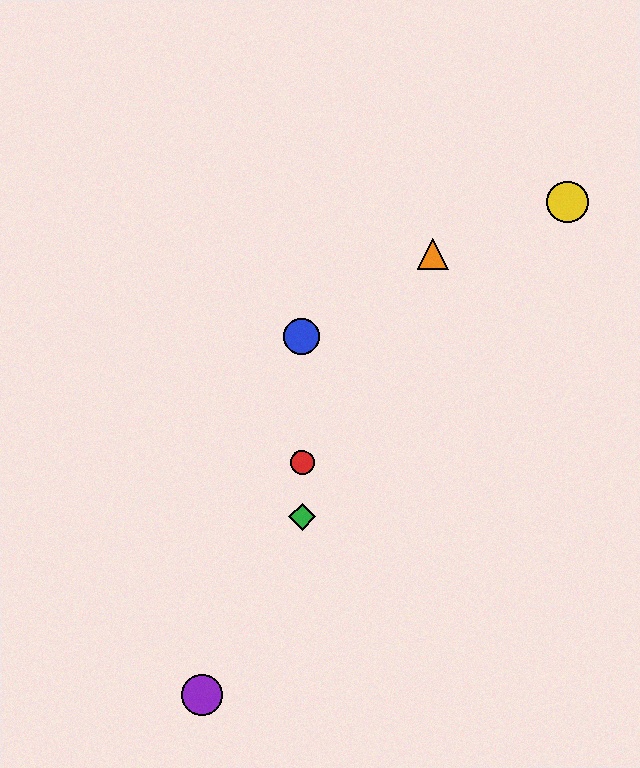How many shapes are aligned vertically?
3 shapes (the red circle, the blue circle, the green diamond) are aligned vertically.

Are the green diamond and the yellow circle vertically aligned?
No, the green diamond is at x≈302 and the yellow circle is at x≈567.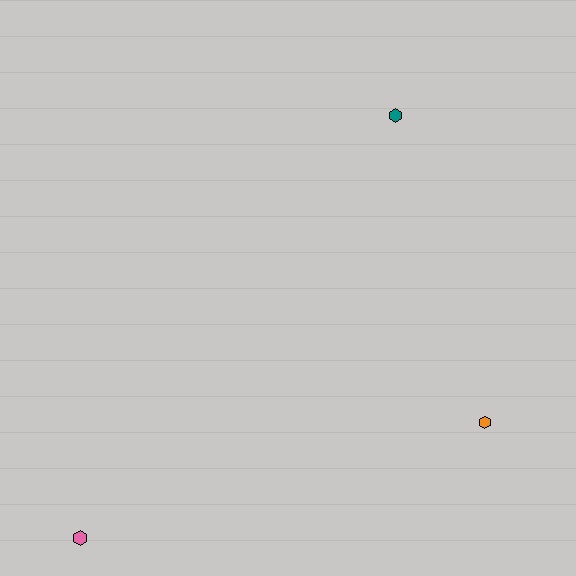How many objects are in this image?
There are 3 objects.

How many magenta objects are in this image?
There are no magenta objects.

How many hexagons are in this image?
There are 3 hexagons.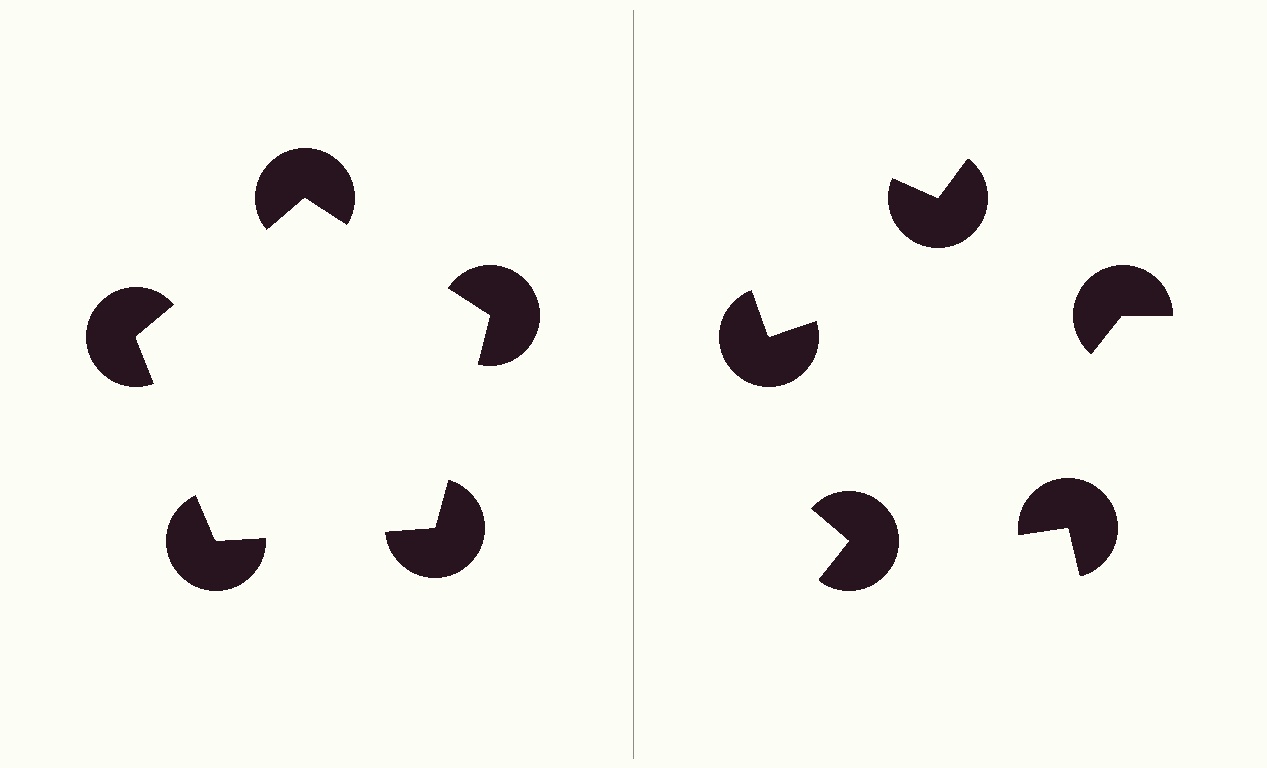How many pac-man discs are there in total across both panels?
10 — 5 on each side.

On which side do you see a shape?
An illusory pentagon appears on the left side. On the right side the wedge cuts are rotated, so no coherent shape forms.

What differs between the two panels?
The pac-man discs are positioned identically on both sides; only the wedge orientations differ. On the left they align to a pentagon; on the right they are misaligned.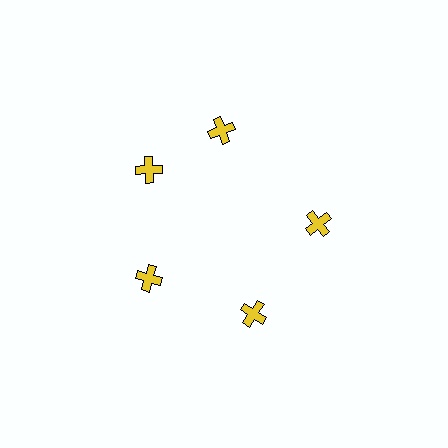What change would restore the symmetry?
The symmetry would be restored by rotating it back into even spacing with its neighbors so that all 5 crosses sit at equal angles and equal distance from the center.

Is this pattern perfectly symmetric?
No. The 5 yellow crosses are arranged in a ring, but one element near the 1 o'clock position is rotated out of alignment along the ring, breaking the 5-fold rotational symmetry.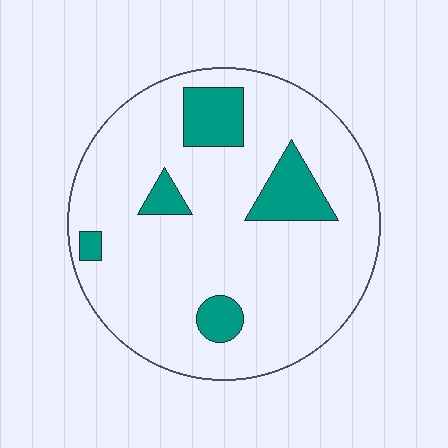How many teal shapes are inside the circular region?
5.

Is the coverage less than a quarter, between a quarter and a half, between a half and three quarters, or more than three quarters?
Less than a quarter.